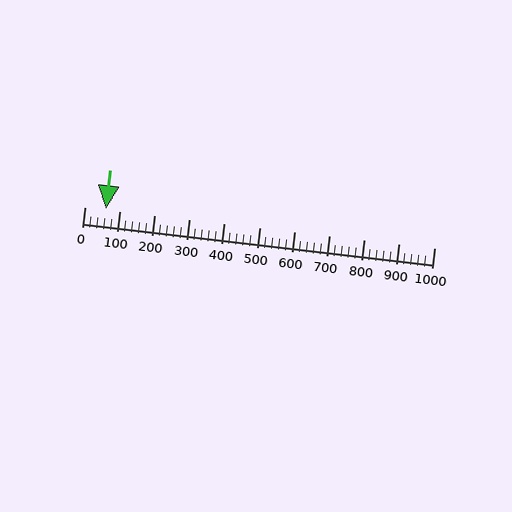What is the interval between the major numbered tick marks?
The major tick marks are spaced 100 units apart.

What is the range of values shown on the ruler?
The ruler shows values from 0 to 1000.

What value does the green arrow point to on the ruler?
The green arrow points to approximately 61.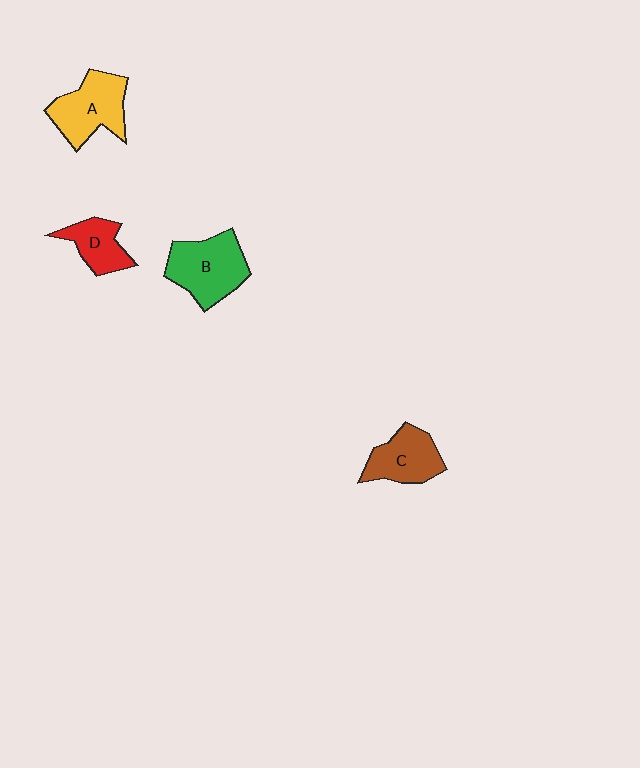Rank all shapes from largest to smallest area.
From largest to smallest: B (green), A (yellow), C (brown), D (red).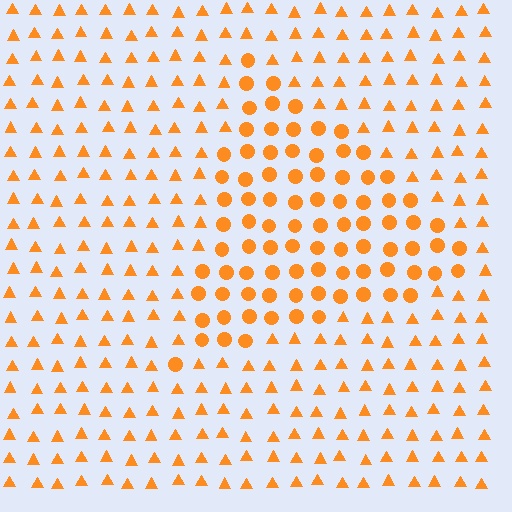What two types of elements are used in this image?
The image uses circles inside the triangle region and triangles outside it.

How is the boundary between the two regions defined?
The boundary is defined by a change in element shape: circles inside vs. triangles outside. All elements share the same color and spacing.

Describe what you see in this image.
The image is filled with small orange elements arranged in a uniform grid. A triangle-shaped region contains circles, while the surrounding area contains triangles. The boundary is defined purely by the change in element shape.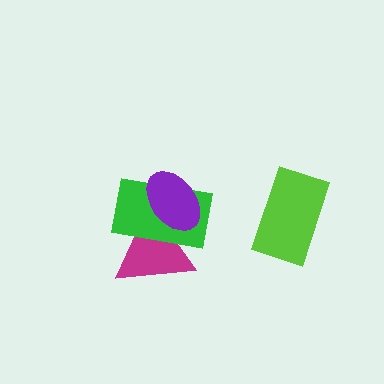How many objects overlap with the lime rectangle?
0 objects overlap with the lime rectangle.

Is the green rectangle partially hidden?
Yes, it is partially covered by another shape.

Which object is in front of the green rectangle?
The purple ellipse is in front of the green rectangle.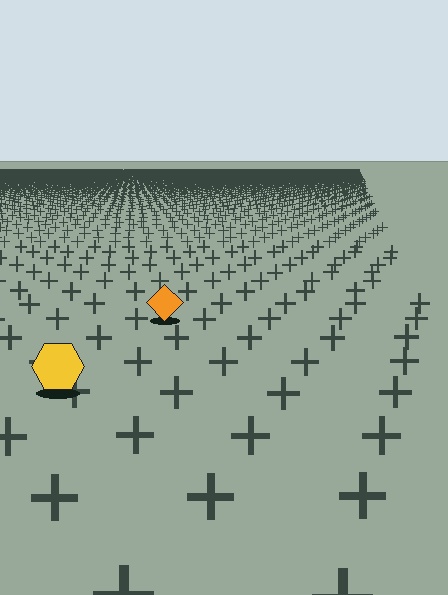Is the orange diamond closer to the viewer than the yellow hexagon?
No. The yellow hexagon is closer — you can tell from the texture gradient: the ground texture is coarser near it.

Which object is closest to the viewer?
The yellow hexagon is closest. The texture marks near it are larger and more spread out.